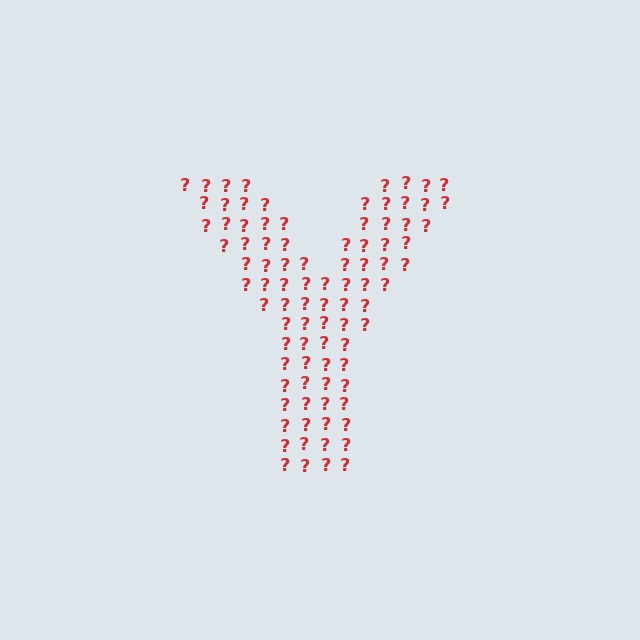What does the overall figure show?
The overall figure shows the letter Y.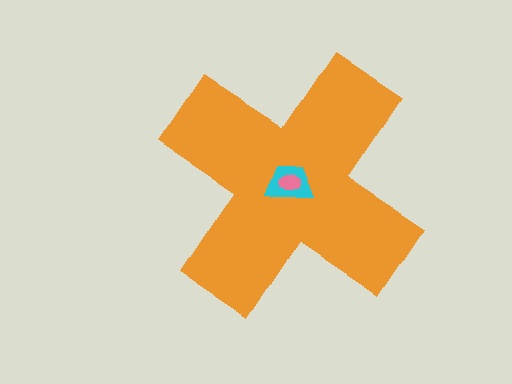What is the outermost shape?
The orange cross.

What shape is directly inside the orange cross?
The cyan trapezoid.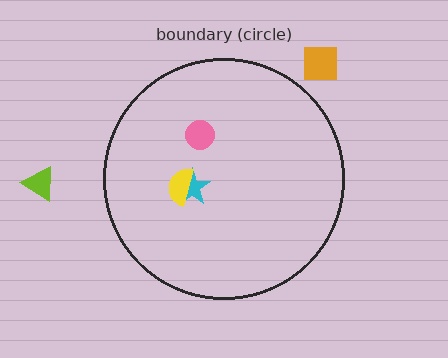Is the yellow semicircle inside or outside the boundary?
Inside.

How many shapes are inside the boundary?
3 inside, 2 outside.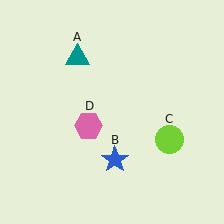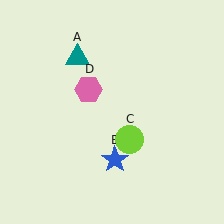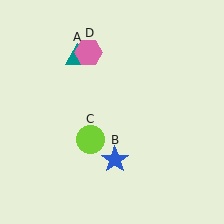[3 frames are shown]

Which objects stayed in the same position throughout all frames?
Teal triangle (object A) and blue star (object B) remained stationary.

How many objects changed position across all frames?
2 objects changed position: lime circle (object C), pink hexagon (object D).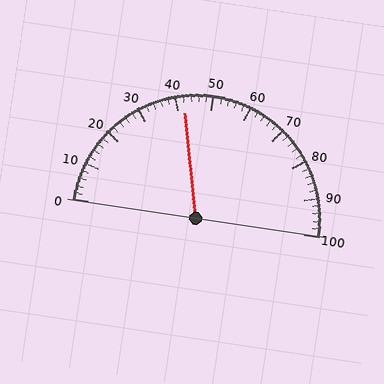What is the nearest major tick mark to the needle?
The nearest major tick mark is 40.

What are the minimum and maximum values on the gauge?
The gauge ranges from 0 to 100.